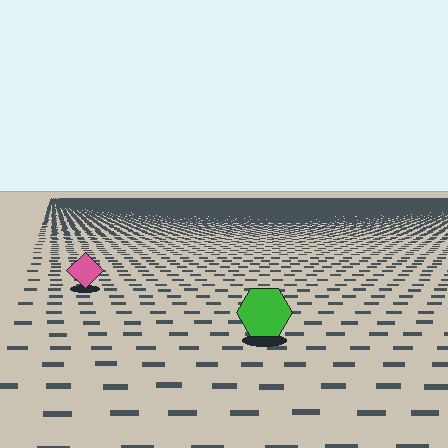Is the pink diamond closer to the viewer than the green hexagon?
No. The green hexagon is closer — you can tell from the texture gradient: the ground texture is coarser near it.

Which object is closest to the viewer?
The green hexagon is closest. The texture marks near it are larger and more spread out.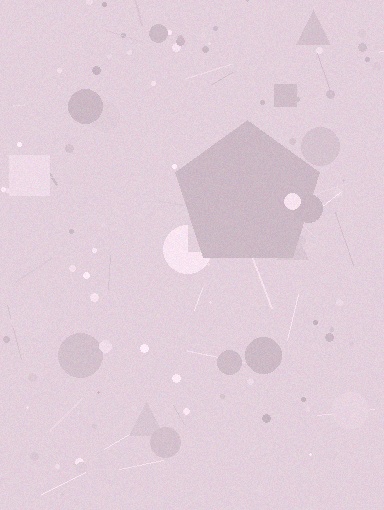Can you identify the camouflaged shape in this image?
The camouflaged shape is a pentagon.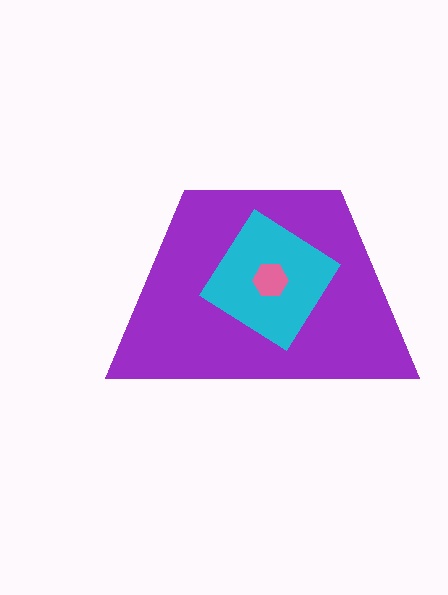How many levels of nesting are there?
3.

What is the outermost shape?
The purple trapezoid.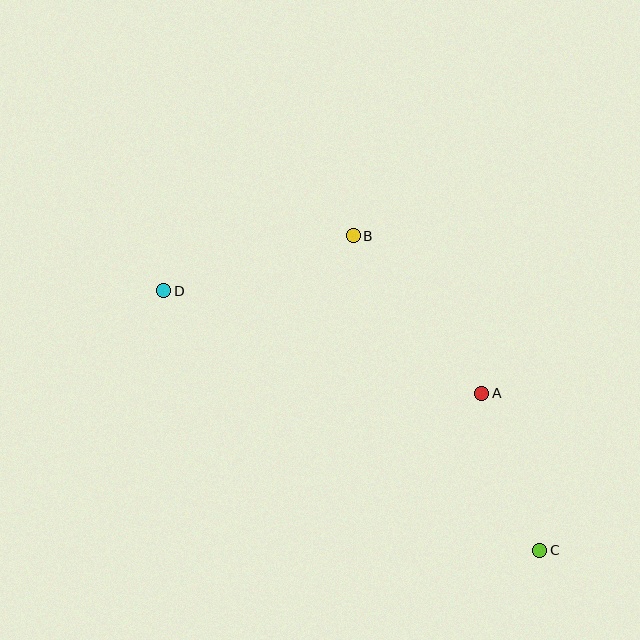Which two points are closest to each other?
Points A and C are closest to each other.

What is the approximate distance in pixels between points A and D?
The distance between A and D is approximately 334 pixels.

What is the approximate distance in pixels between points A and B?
The distance between A and B is approximately 203 pixels.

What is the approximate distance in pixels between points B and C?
The distance between B and C is approximately 366 pixels.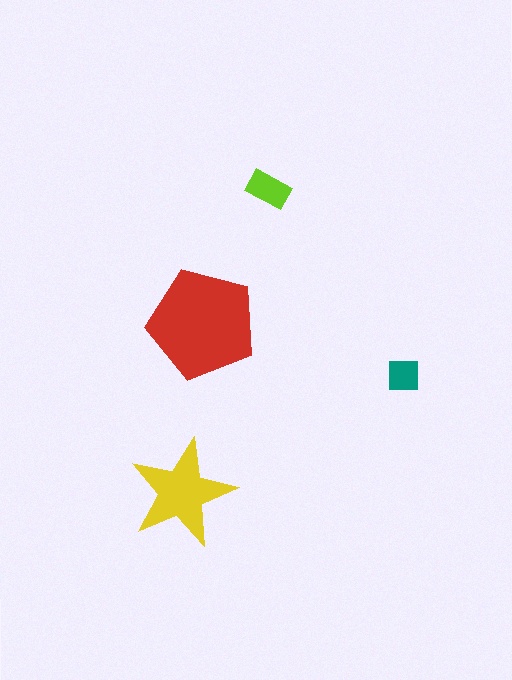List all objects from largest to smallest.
The red pentagon, the yellow star, the lime rectangle, the teal square.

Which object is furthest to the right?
The teal square is rightmost.